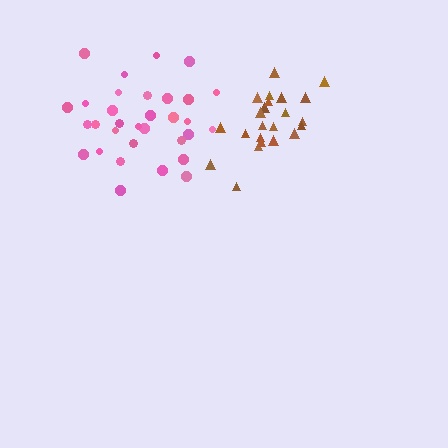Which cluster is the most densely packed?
Brown.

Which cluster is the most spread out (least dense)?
Pink.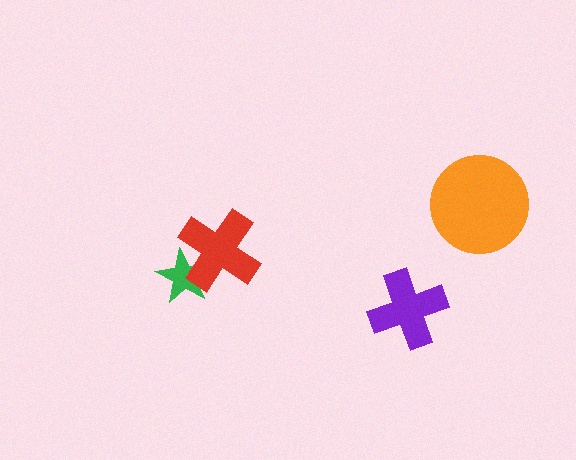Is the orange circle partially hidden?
No, no other shape covers it.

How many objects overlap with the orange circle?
0 objects overlap with the orange circle.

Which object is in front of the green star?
The red cross is in front of the green star.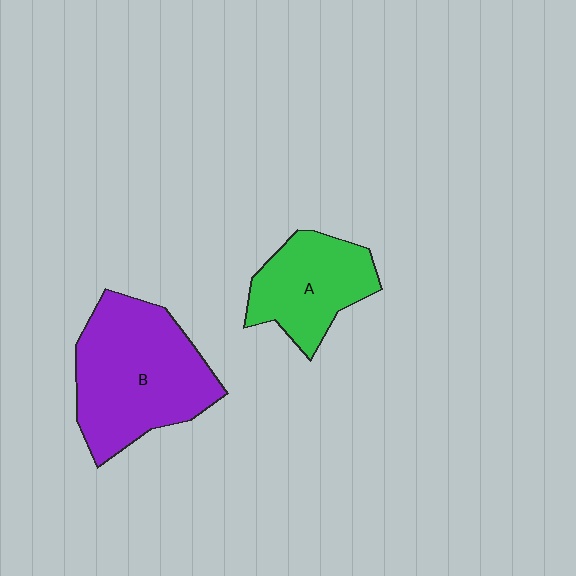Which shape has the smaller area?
Shape A (green).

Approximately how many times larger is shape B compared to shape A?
Approximately 1.6 times.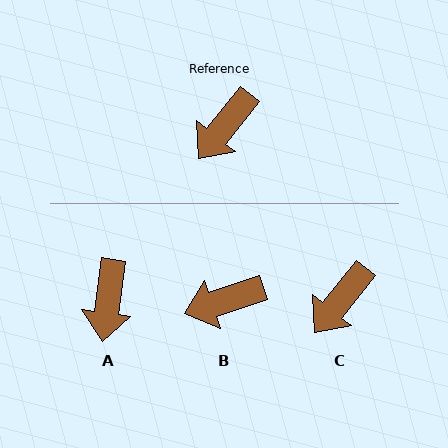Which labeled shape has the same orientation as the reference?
C.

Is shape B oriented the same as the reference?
No, it is off by about 33 degrees.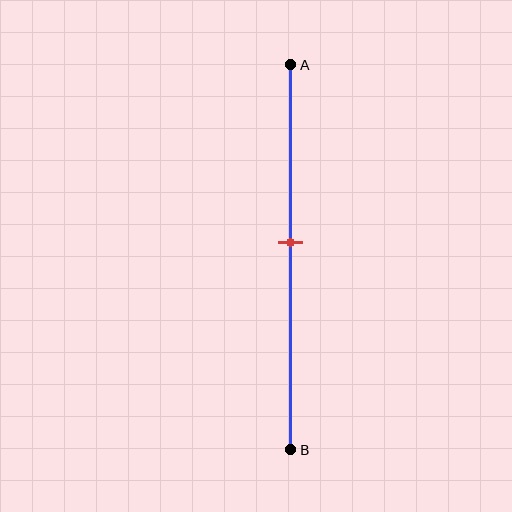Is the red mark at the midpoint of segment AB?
No, the mark is at about 45% from A, not at the 50% midpoint.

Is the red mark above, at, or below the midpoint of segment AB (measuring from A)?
The red mark is above the midpoint of segment AB.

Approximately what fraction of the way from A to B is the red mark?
The red mark is approximately 45% of the way from A to B.